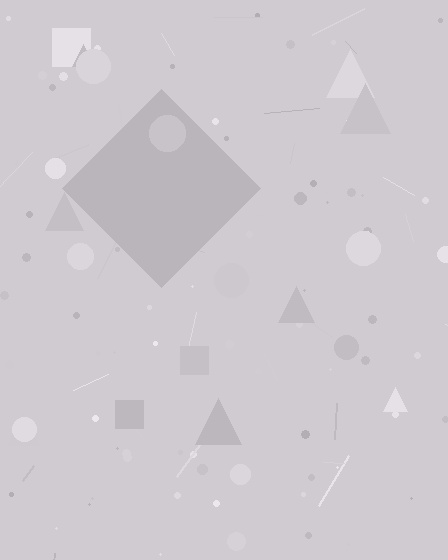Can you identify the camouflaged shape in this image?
The camouflaged shape is a diamond.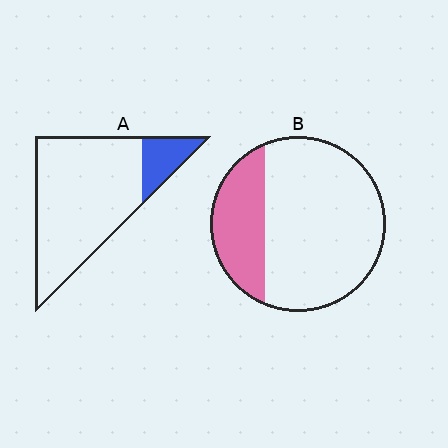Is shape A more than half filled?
No.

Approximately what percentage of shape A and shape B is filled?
A is approximately 15% and B is approximately 25%.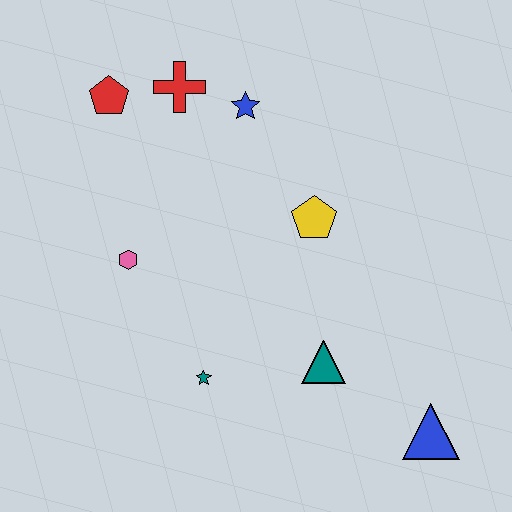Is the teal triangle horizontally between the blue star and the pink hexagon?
No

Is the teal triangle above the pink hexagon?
No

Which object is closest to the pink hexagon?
The teal star is closest to the pink hexagon.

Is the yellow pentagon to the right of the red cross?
Yes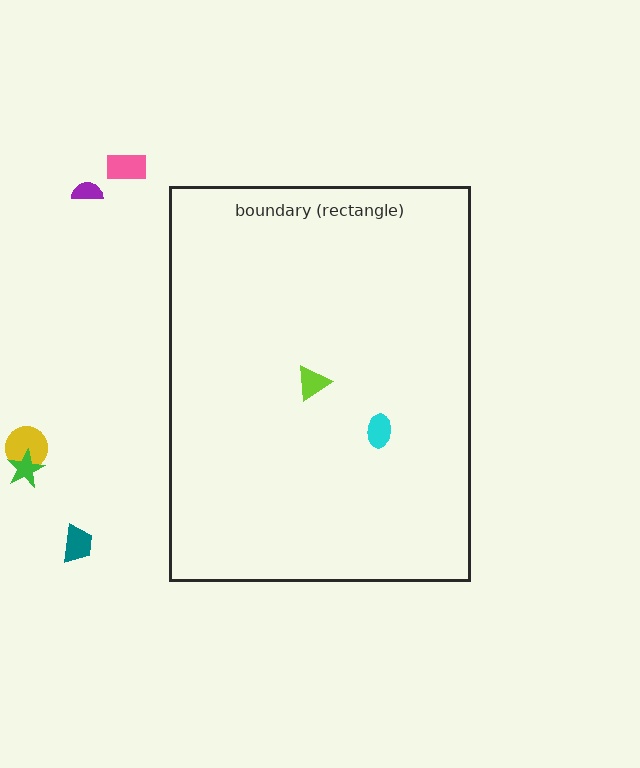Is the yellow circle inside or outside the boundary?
Outside.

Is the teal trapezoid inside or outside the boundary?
Outside.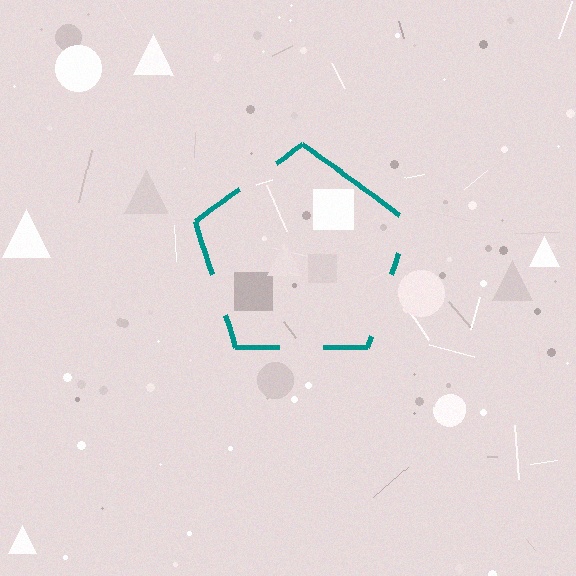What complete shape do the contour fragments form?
The contour fragments form a pentagon.